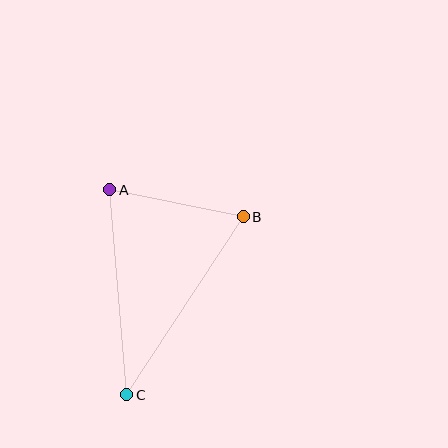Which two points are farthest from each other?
Points B and C are farthest from each other.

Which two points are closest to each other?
Points A and B are closest to each other.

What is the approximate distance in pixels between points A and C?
The distance between A and C is approximately 206 pixels.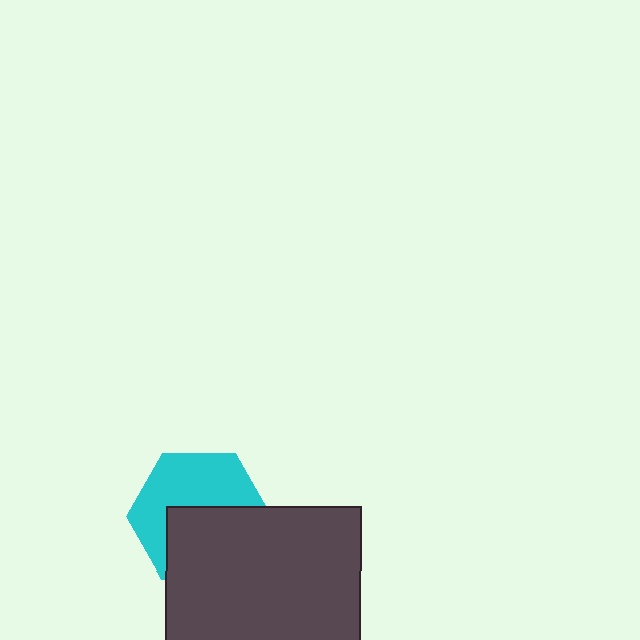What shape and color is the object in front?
The object in front is a dark gray square.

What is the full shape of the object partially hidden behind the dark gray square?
The partially hidden object is a cyan hexagon.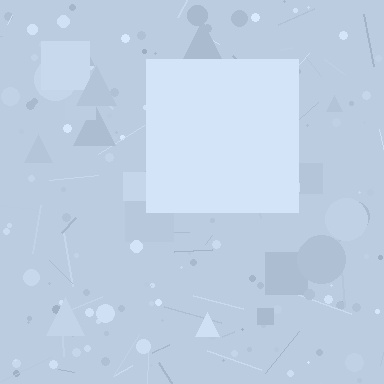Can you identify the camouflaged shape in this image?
The camouflaged shape is a square.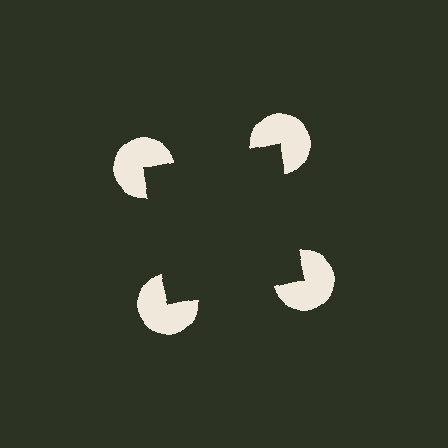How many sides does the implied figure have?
4 sides.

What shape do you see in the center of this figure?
An illusory square — its edges are inferred from the aligned wedge cuts in the pac-man discs, not physically drawn.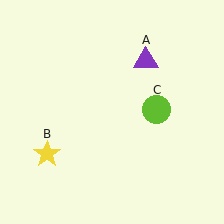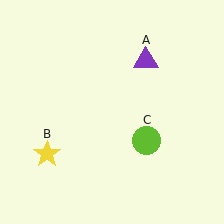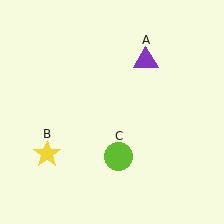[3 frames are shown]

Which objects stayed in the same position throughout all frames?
Purple triangle (object A) and yellow star (object B) remained stationary.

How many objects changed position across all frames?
1 object changed position: lime circle (object C).